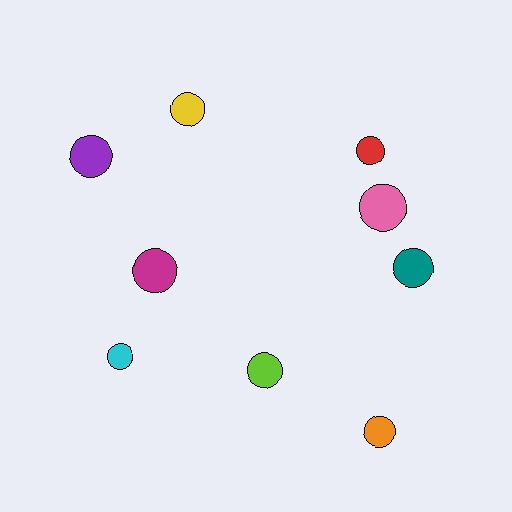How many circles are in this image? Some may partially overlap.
There are 9 circles.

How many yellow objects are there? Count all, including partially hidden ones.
There is 1 yellow object.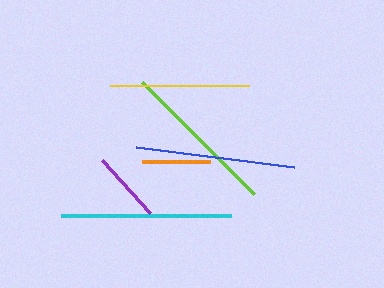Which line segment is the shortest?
The orange line is the shortest at approximately 68 pixels.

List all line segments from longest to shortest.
From longest to shortest: cyan, blue, lime, yellow, purple, orange.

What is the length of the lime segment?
The lime segment is approximately 158 pixels long.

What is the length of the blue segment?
The blue segment is approximately 160 pixels long.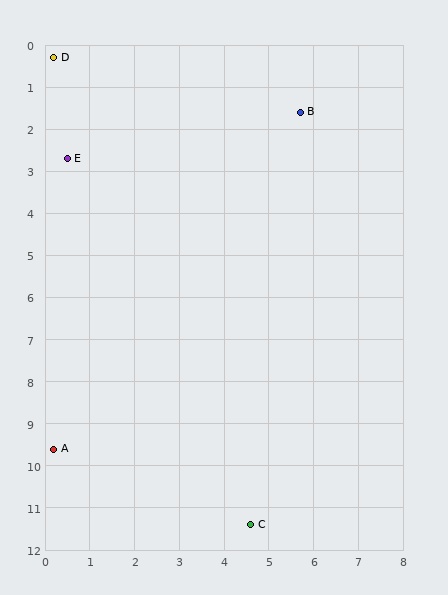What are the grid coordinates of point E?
Point E is at approximately (0.5, 2.7).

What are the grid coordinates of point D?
Point D is at approximately (0.2, 0.3).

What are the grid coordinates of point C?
Point C is at approximately (4.6, 11.4).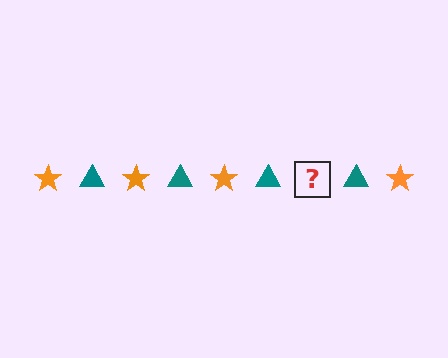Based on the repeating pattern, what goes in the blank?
The blank should be an orange star.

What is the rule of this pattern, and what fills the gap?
The rule is that the pattern alternates between orange star and teal triangle. The gap should be filled with an orange star.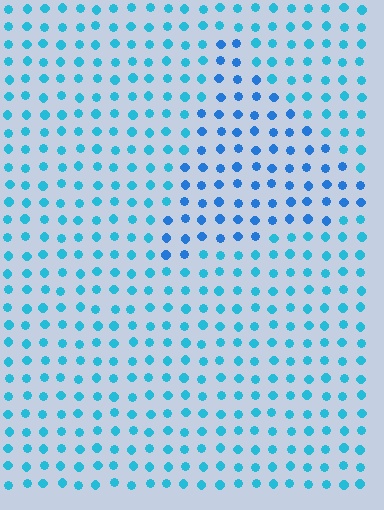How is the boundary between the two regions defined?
The boundary is defined purely by a slight shift in hue (about 23 degrees). Spacing, size, and orientation are identical on both sides.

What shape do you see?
I see a triangle.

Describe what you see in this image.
The image is filled with small cyan elements in a uniform arrangement. A triangle-shaped region is visible where the elements are tinted to a slightly different hue, forming a subtle color boundary.